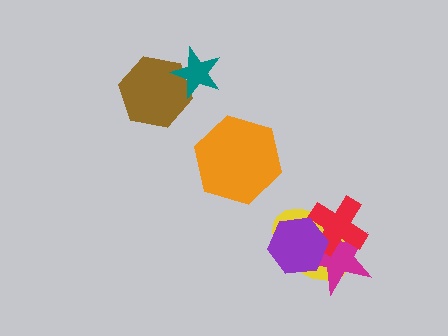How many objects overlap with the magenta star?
3 objects overlap with the magenta star.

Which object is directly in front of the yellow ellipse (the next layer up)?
The magenta star is directly in front of the yellow ellipse.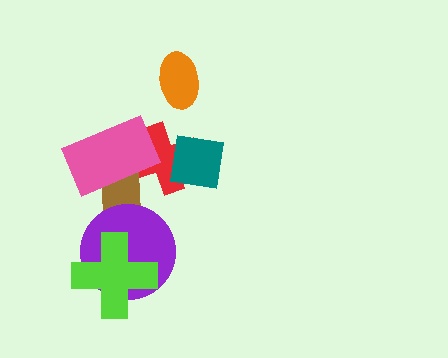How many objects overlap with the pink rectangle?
2 objects overlap with the pink rectangle.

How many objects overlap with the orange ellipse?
0 objects overlap with the orange ellipse.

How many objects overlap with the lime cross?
1 object overlaps with the lime cross.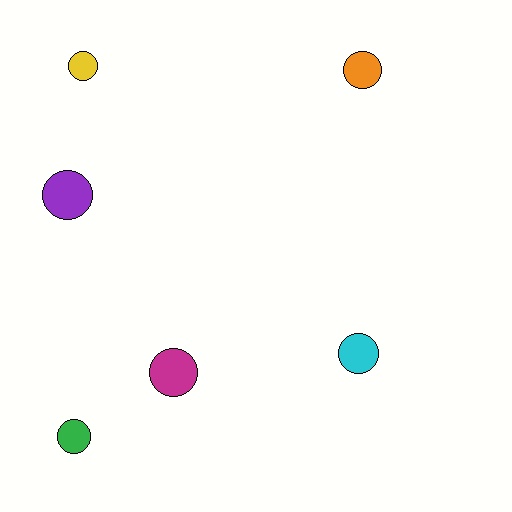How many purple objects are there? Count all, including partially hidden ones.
There is 1 purple object.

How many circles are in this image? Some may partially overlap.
There are 6 circles.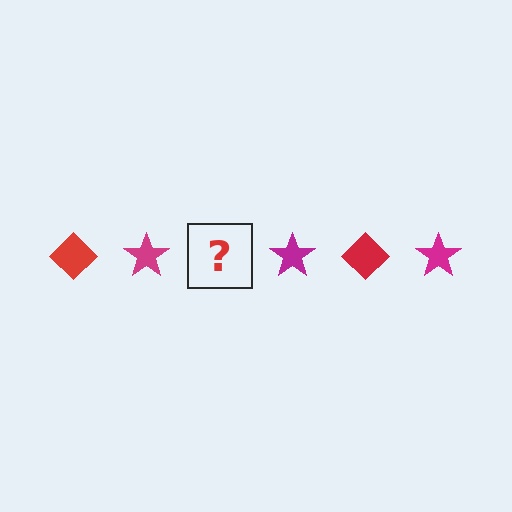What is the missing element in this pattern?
The missing element is a red diamond.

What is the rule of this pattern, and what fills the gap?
The rule is that the pattern alternates between red diamond and magenta star. The gap should be filled with a red diamond.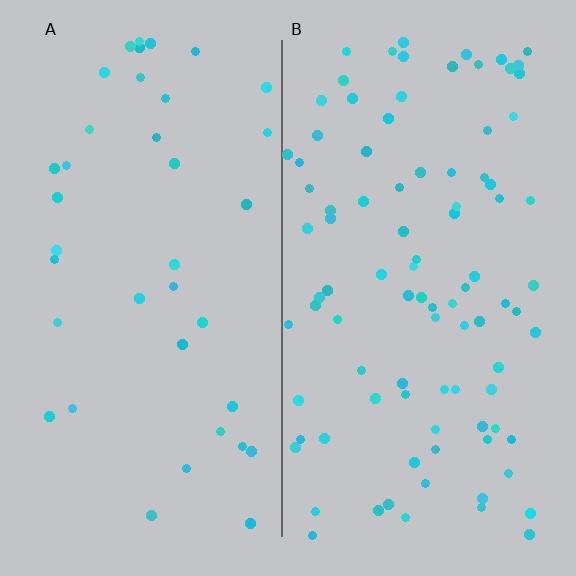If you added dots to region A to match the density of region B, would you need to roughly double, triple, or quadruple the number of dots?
Approximately double.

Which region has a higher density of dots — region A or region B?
B (the right).